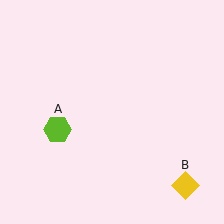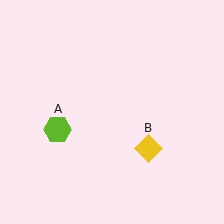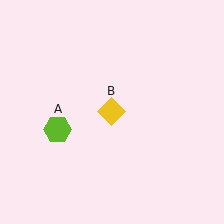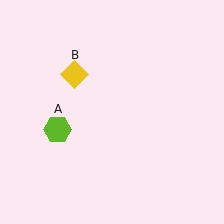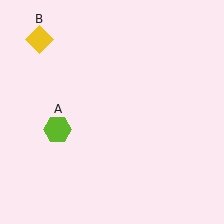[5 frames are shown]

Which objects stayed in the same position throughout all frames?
Lime hexagon (object A) remained stationary.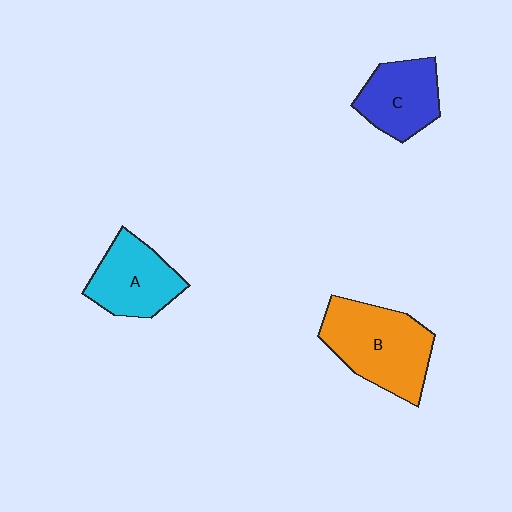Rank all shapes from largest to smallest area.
From largest to smallest: B (orange), A (cyan), C (blue).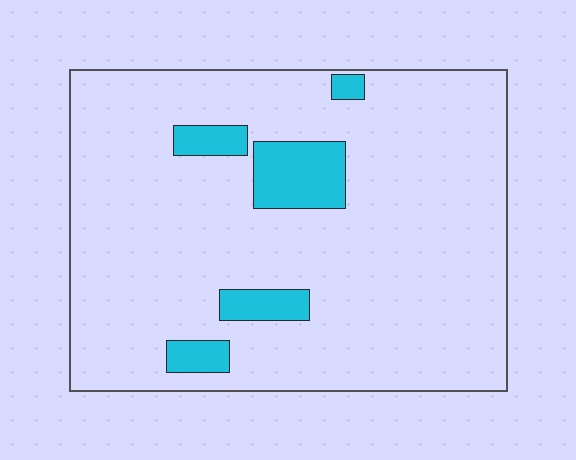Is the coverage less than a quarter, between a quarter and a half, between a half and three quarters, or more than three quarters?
Less than a quarter.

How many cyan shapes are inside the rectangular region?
5.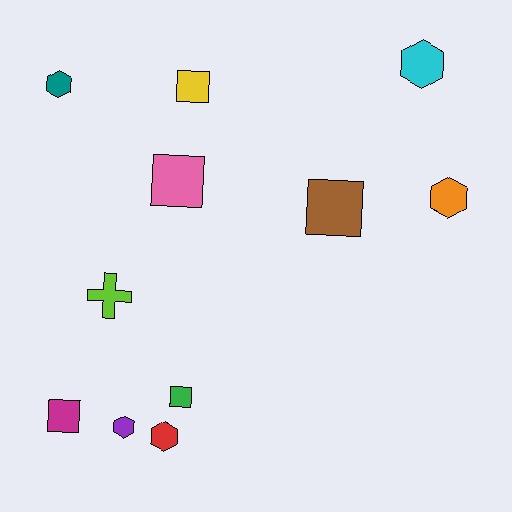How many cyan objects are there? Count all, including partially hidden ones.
There is 1 cyan object.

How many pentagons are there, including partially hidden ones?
There are no pentagons.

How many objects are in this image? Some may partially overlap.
There are 11 objects.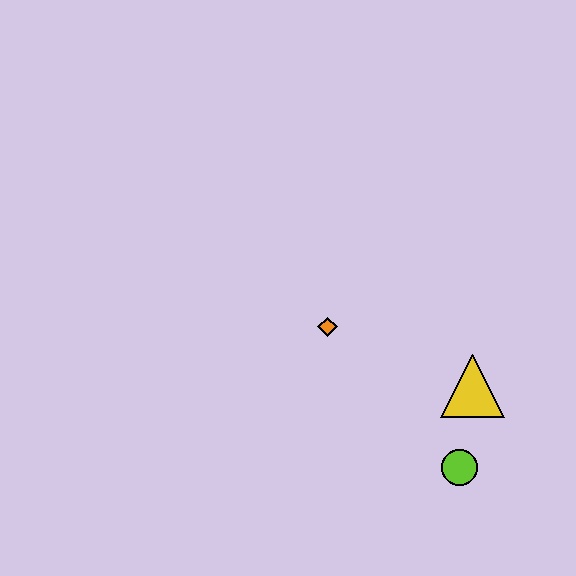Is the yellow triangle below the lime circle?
No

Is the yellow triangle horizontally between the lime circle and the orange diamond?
No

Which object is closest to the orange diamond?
The yellow triangle is closest to the orange diamond.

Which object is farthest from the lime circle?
The orange diamond is farthest from the lime circle.